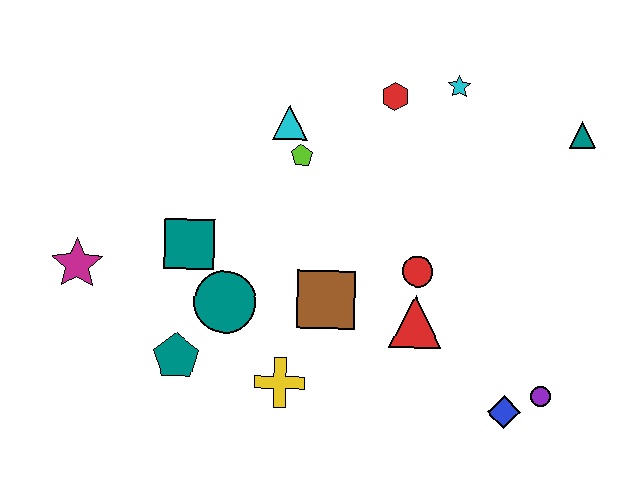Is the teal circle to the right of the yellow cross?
No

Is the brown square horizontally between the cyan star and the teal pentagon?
Yes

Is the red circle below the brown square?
No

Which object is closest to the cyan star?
The red hexagon is closest to the cyan star.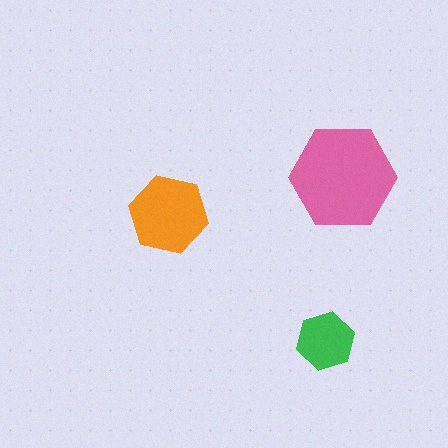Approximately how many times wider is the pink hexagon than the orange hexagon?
About 1.5 times wider.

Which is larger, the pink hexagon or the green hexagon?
The pink one.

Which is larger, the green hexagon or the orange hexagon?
The orange one.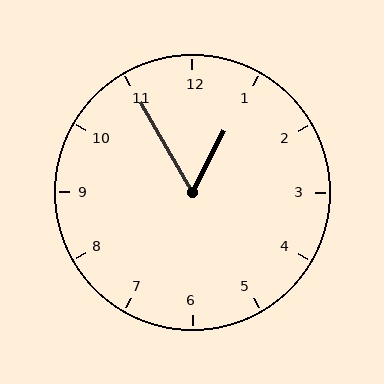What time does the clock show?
12:55.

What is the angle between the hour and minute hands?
Approximately 58 degrees.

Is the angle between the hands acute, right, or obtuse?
It is acute.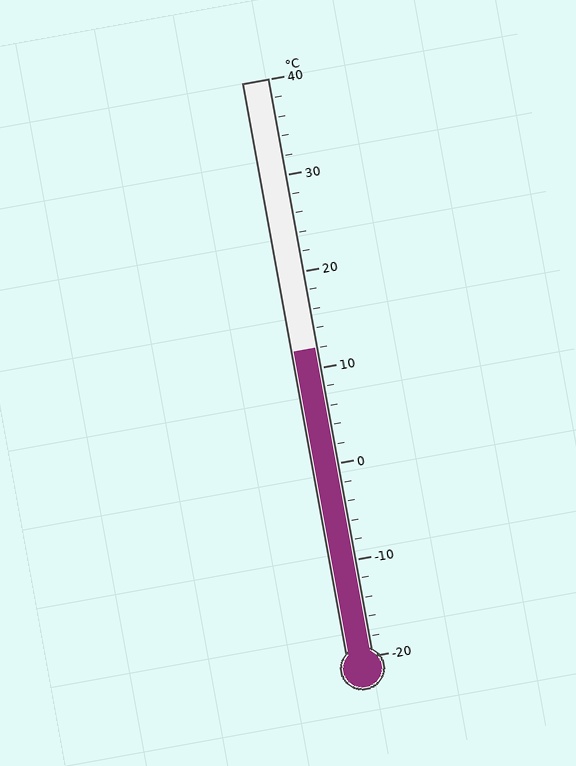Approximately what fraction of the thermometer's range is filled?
The thermometer is filled to approximately 55% of its range.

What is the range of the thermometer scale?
The thermometer scale ranges from -20°C to 40°C.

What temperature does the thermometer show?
The thermometer shows approximately 12°C.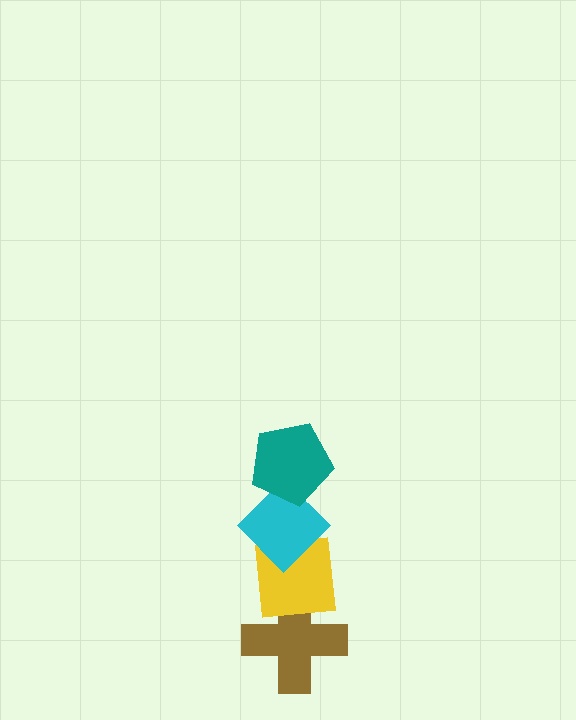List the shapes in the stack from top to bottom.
From top to bottom: the teal pentagon, the cyan diamond, the yellow square, the brown cross.